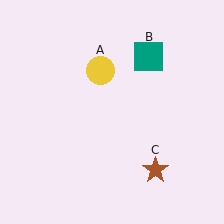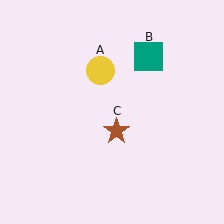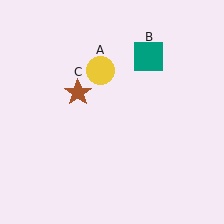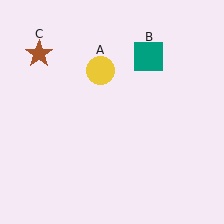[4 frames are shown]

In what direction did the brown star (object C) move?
The brown star (object C) moved up and to the left.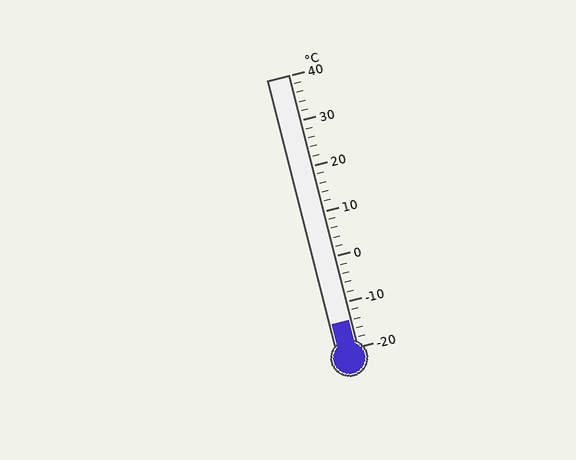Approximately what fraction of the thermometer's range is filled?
The thermometer is filled to approximately 10% of its range.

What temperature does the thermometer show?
The thermometer shows approximately -14°C.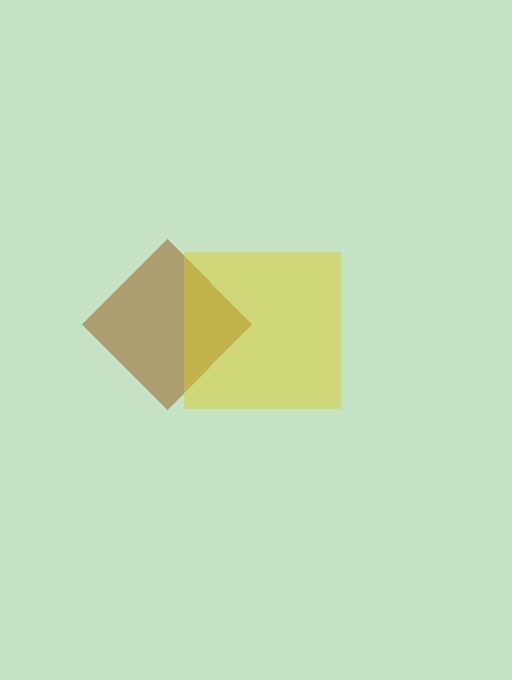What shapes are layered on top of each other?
The layered shapes are: a brown diamond, a yellow square.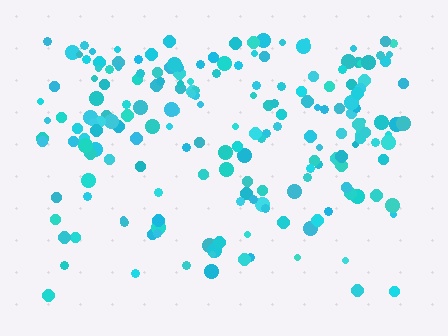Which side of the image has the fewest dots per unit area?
The bottom.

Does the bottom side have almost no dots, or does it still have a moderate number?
Still a moderate number, just noticeably fewer than the top.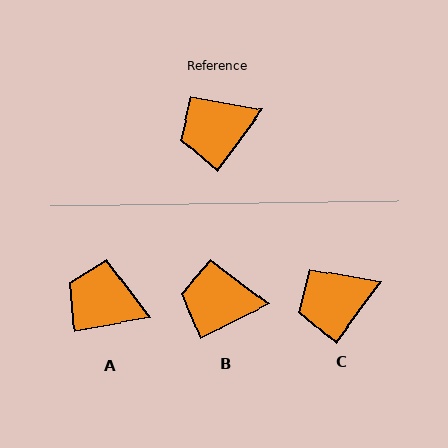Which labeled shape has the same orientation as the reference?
C.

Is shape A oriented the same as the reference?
No, it is off by about 44 degrees.